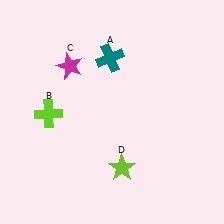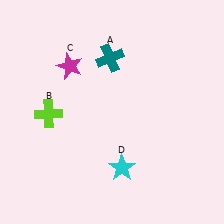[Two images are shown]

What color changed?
The star (D) changed from lime in Image 1 to cyan in Image 2.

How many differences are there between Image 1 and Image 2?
There is 1 difference between the two images.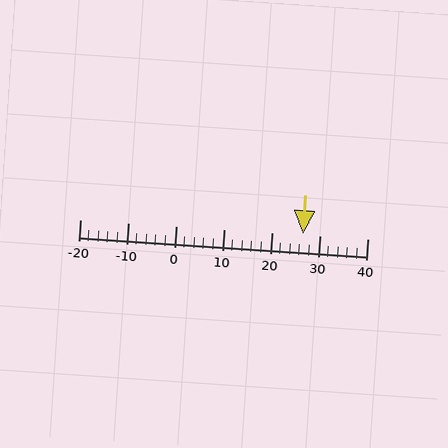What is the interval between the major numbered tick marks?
The major tick marks are spaced 10 units apart.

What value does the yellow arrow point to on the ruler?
The yellow arrow points to approximately 27.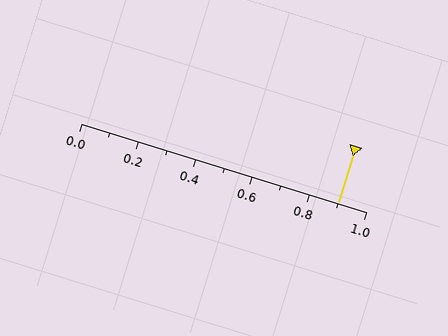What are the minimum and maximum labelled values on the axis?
The axis runs from 0.0 to 1.0.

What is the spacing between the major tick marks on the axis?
The major ticks are spaced 0.2 apart.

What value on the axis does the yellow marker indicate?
The marker indicates approximately 0.9.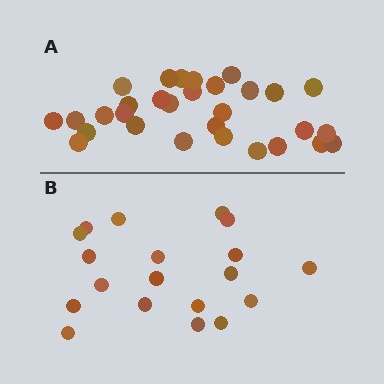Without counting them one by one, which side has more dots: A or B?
Region A (the top region) has more dots.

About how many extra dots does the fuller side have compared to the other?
Region A has roughly 12 or so more dots than region B.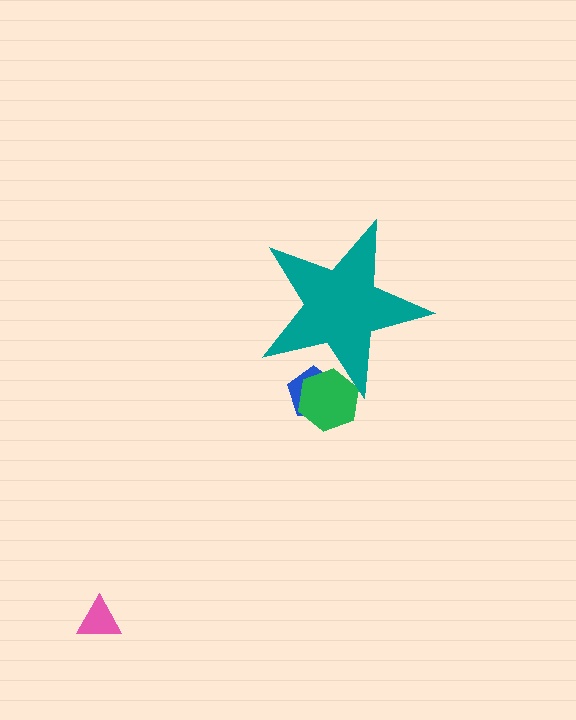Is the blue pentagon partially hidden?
Yes, the blue pentagon is partially hidden behind the teal star.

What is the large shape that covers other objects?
A teal star.